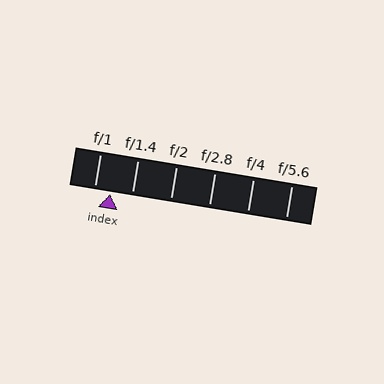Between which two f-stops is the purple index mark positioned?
The index mark is between f/1 and f/1.4.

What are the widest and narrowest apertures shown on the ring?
The widest aperture shown is f/1 and the narrowest is f/5.6.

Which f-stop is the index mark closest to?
The index mark is closest to f/1.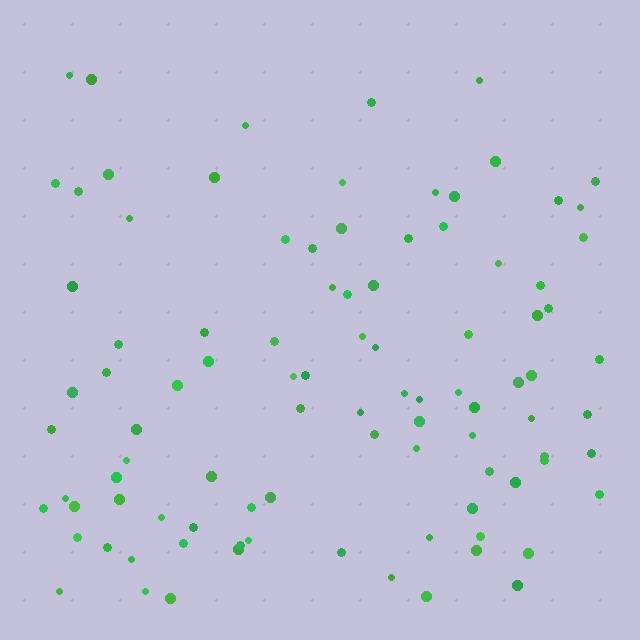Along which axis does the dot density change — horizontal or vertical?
Vertical.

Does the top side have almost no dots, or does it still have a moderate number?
Still a moderate number, just noticeably fewer than the bottom.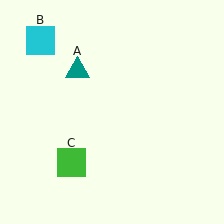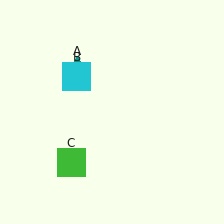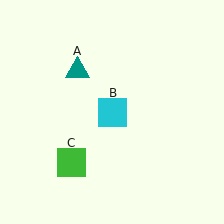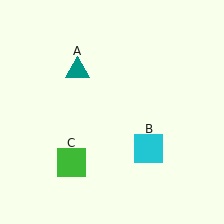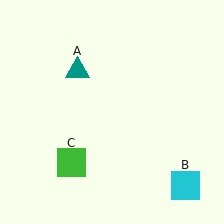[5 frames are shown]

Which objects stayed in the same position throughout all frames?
Teal triangle (object A) and green square (object C) remained stationary.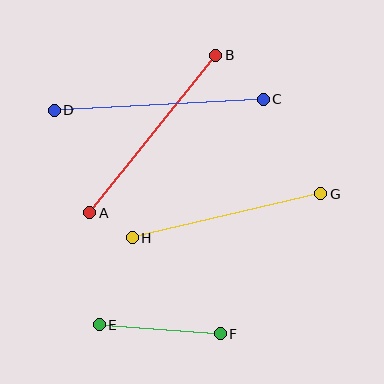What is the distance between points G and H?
The distance is approximately 194 pixels.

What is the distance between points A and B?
The distance is approximately 202 pixels.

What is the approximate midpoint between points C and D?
The midpoint is at approximately (159, 105) pixels.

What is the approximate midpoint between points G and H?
The midpoint is at approximately (226, 216) pixels.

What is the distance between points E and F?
The distance is approximately 122 pixels.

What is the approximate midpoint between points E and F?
The midpoint is at approximately (160, 329) pixels.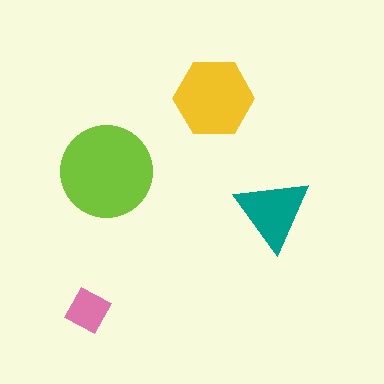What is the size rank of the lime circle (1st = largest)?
1st.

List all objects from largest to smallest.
The lime circle, the yellow hexagon, the teal triangle, the pink square.